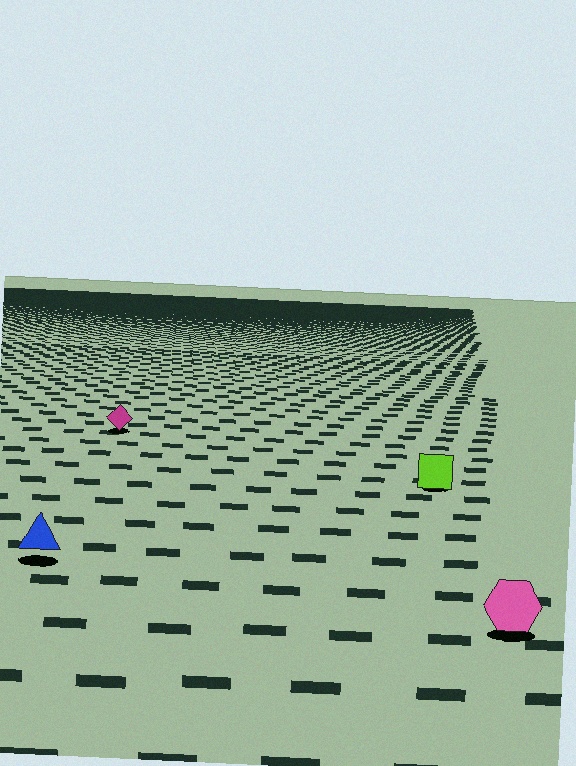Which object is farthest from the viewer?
The magenta diamond is farthest from the viewer. It appears smaller and the ground texture around it is denser.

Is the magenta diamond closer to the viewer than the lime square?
No. The lime square is closer — you can tell from the texture gradient: the ground texture is coarser near it.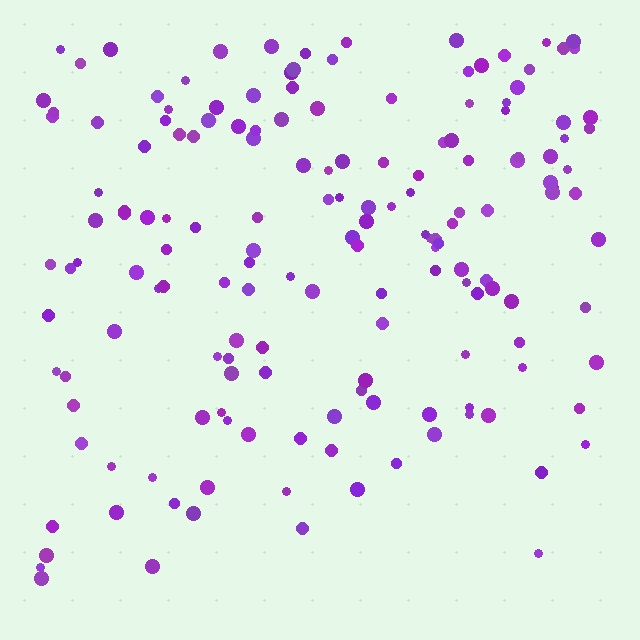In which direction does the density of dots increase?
From bottom to top, with the top side densest.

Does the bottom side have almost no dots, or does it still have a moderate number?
Still a moderate number, just noticeably fewer than the top.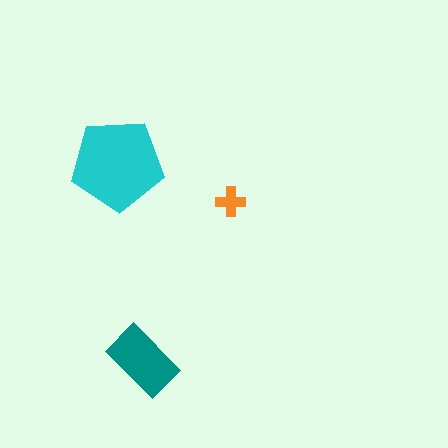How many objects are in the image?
There are 3 objects in the image.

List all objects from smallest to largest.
The orange cross, the teal rectangle, the cyan pentagon.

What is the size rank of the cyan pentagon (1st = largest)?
1st.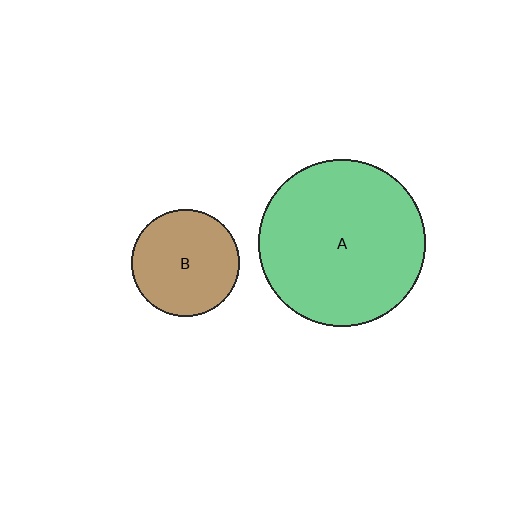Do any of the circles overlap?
No, none of the circles overlap.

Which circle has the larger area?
Circle A (green).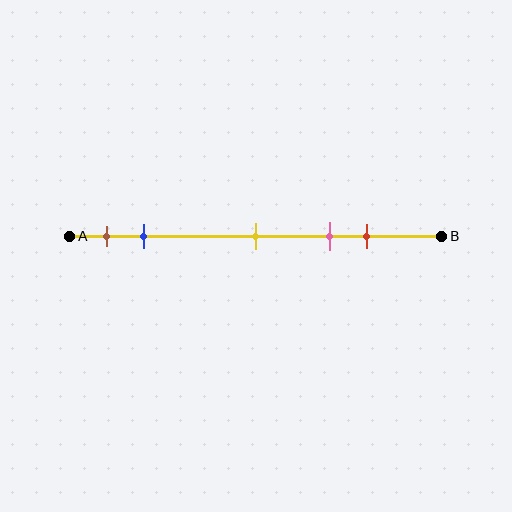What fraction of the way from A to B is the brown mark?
The brown mark is approximately 10% (0.1) of the way from A to B.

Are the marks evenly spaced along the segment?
No, the marks are not evenly spaced.